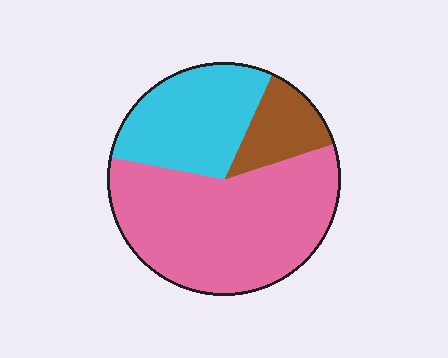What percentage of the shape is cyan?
Cyan covers 29% of the shape.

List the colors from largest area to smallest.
From largest to smallest: pink, cyan, brown.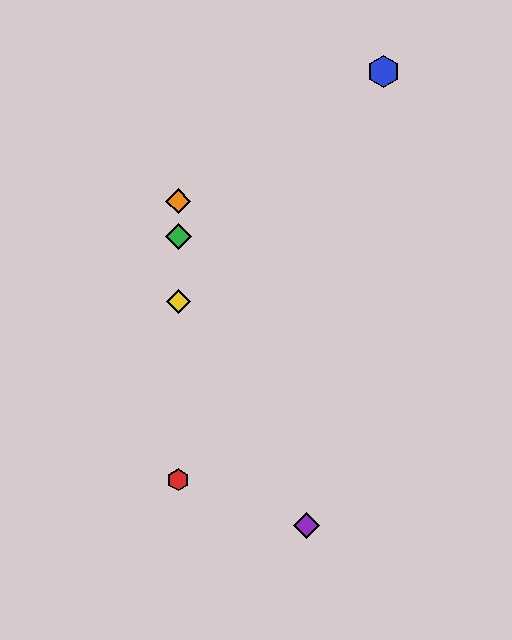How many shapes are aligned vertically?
4 shapes (the red hexagon, the green diamond, the yellow diamond, the orange diamond) are aligned vertically.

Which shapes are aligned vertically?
The red hexagon, the green diamond, the yellow diamond, the orange diamond are aligned vertically.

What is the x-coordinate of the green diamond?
The green diamond is at x≈178.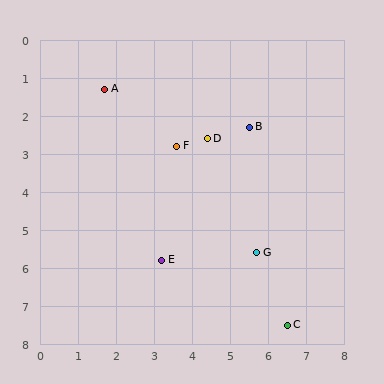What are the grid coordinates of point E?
Point E is at approximately (3.2, 5.8).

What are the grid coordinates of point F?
Point F is at approximately (3.6, 2.8).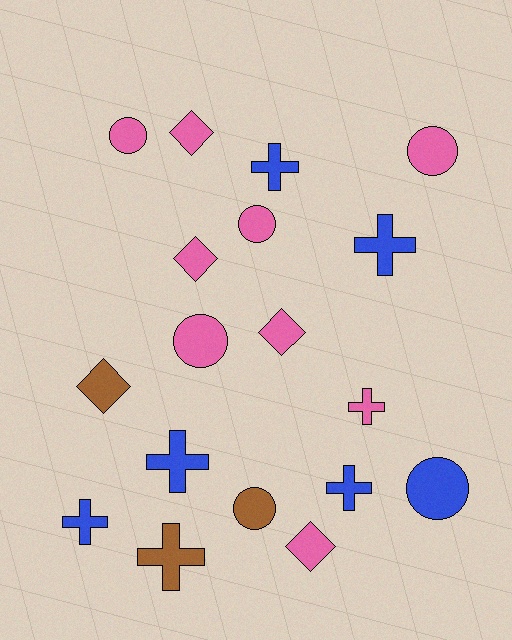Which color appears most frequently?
Pink, with 9 objects.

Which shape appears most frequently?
Cross, with 7 objects.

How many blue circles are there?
There is 1 blue circle.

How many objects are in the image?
There are 18 objects.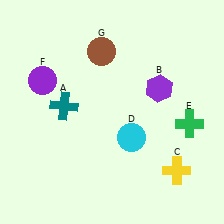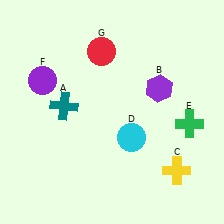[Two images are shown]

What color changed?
The circle (G) changed from brown in Image 1 to red in Image 2.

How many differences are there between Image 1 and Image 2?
There is 1 difference between the two images.